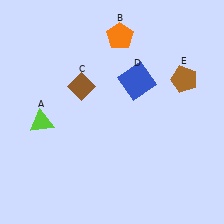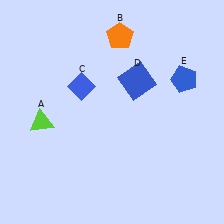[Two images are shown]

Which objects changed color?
C changed from brown to blue. E changed from brown to blue.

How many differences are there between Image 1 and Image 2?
There are 2 differences between the two images.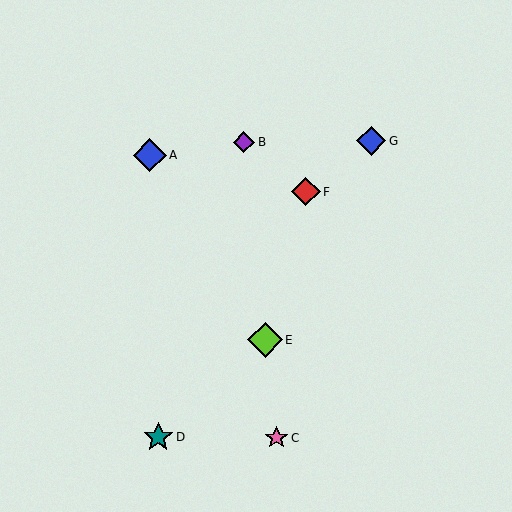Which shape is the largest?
The lime diamond (labeled E) is the largest.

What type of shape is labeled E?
Shape E is a lime diamond.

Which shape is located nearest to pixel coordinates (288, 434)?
The pink star (labeled C) at (276, 438) is nearest to that location.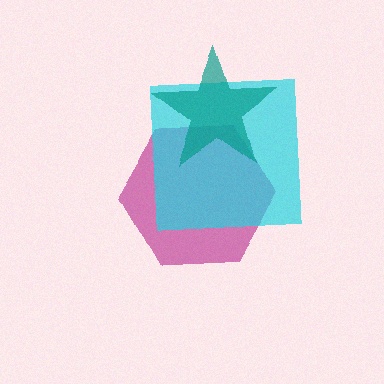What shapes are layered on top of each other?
The layered shapes are: a magenta hexagon, a cyan square, a teal star.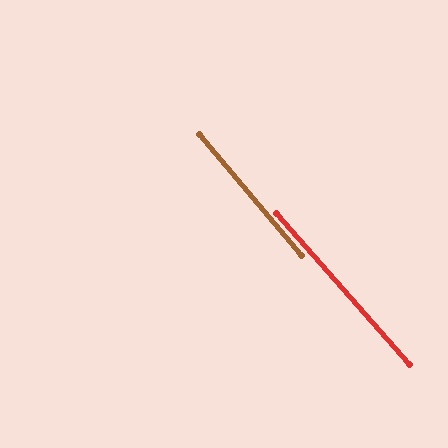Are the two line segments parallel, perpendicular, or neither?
Parallel — their directions differ by only 1.4°.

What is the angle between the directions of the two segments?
Approximately 1 degree.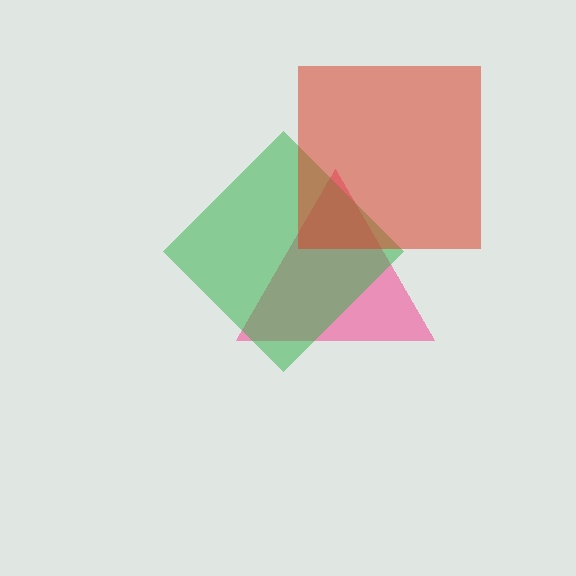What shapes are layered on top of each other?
The layered shapes are: a pink triangle, a green diamond, a red square.